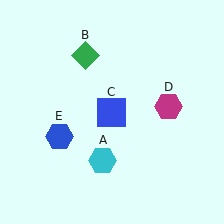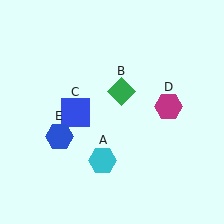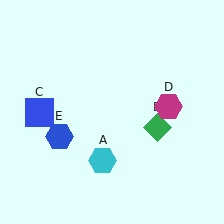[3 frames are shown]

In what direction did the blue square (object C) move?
The blue square (object C) moved left.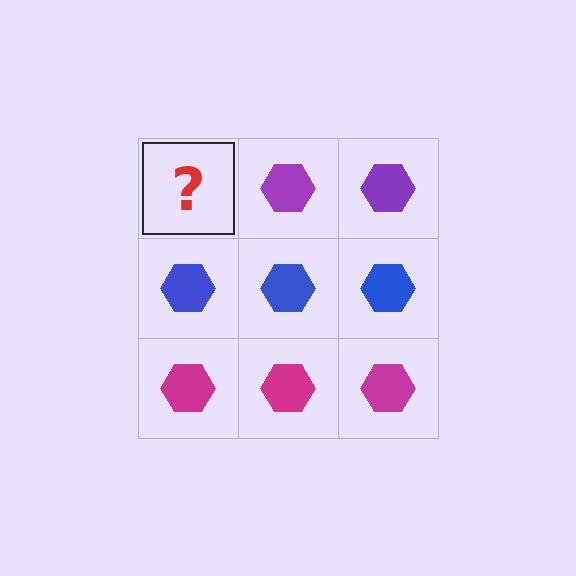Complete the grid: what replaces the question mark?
The question mark should be replaced with a purple hexagon.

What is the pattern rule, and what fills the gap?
The rule is that each row has a consistent color. The gap should be filled with a purple hexagon.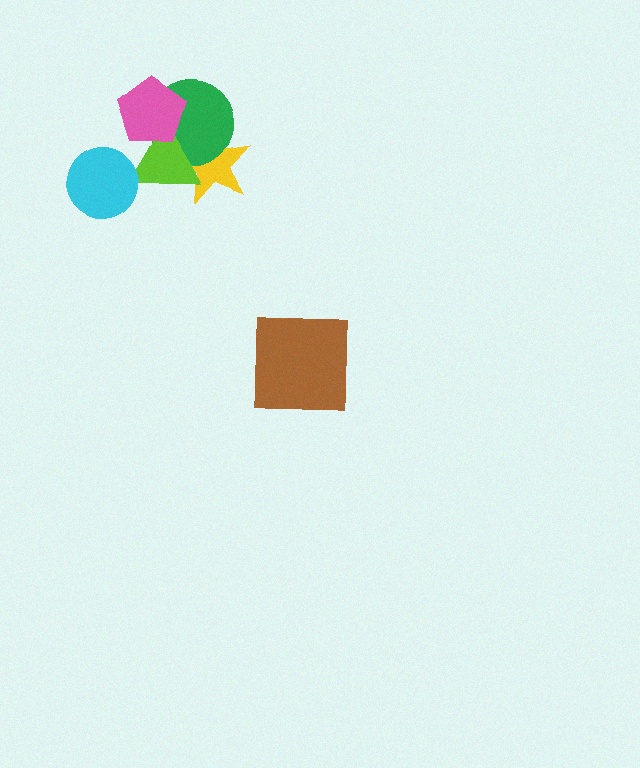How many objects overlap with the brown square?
0 objects overlap with the brown square.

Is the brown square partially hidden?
No, no other shape covers it.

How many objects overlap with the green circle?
3 objects overlap with the green circle.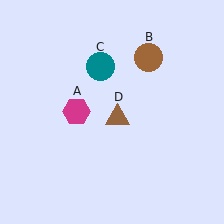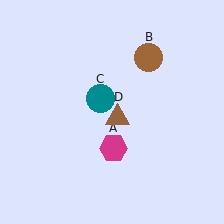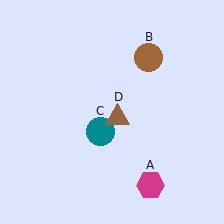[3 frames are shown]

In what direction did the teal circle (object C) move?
The teal circle (object C) moved down.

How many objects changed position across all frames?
2 objects changed position: magenta hexagon (object A), teal circle (object C).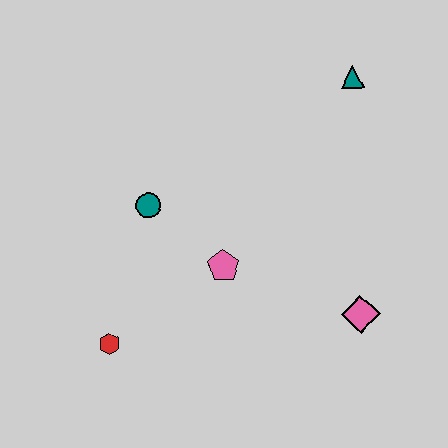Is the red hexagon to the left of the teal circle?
Yes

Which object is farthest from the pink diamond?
The red hexagon is farthest from the pink diamond.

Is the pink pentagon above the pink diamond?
Yes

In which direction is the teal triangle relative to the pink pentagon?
The teal triangle is above the pink pentagon.